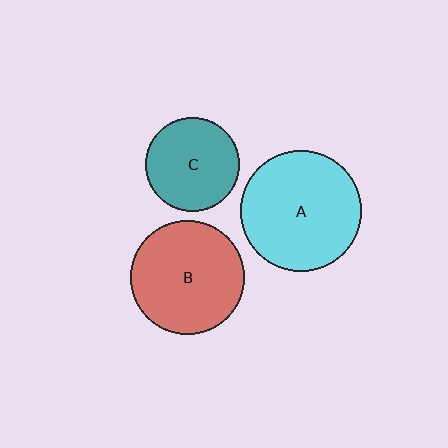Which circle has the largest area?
Circle A (cyan).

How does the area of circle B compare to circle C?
Approximately 1.5 times.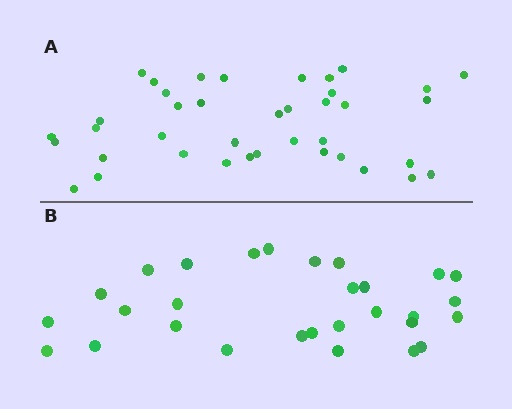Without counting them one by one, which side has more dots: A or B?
Region A (the top region) has more dots.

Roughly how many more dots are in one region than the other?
Region A has roughly 10 or so more dots than region B.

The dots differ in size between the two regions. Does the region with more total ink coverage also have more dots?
No. Region B has more total ink coverage because its dots are larger, but region A actually contains more individual dots. Total area can be misleading — the number of items is what matters here.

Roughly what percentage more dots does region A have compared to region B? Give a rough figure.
About 35% more.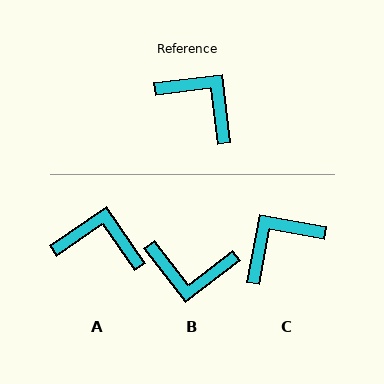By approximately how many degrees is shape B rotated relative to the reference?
Approximately 149 degrees clockwise.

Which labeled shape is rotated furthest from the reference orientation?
B, about 149 degrees away.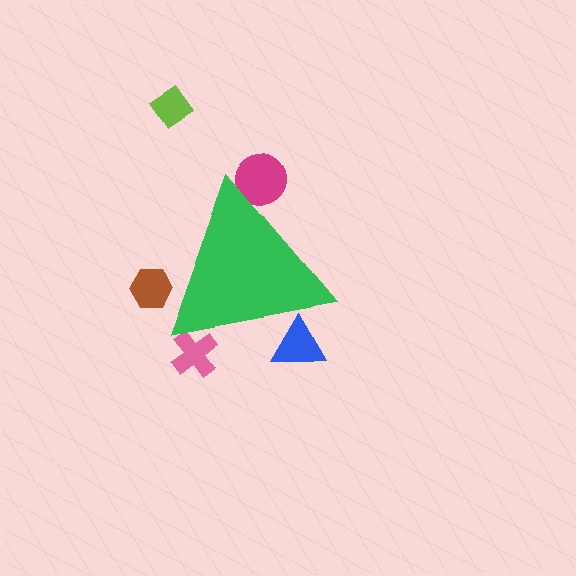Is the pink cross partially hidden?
Yes, the pink cross is partially hidden behind the green triangle.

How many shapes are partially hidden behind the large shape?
4 shapes are partially hidden.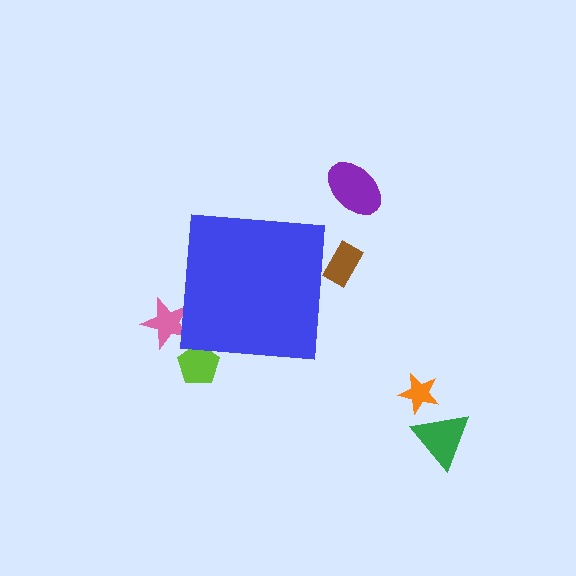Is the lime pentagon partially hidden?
Yes, the lime pentagon is partially hidden behind the blue square.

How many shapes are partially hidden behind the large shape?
3 shapes are partially hidden.